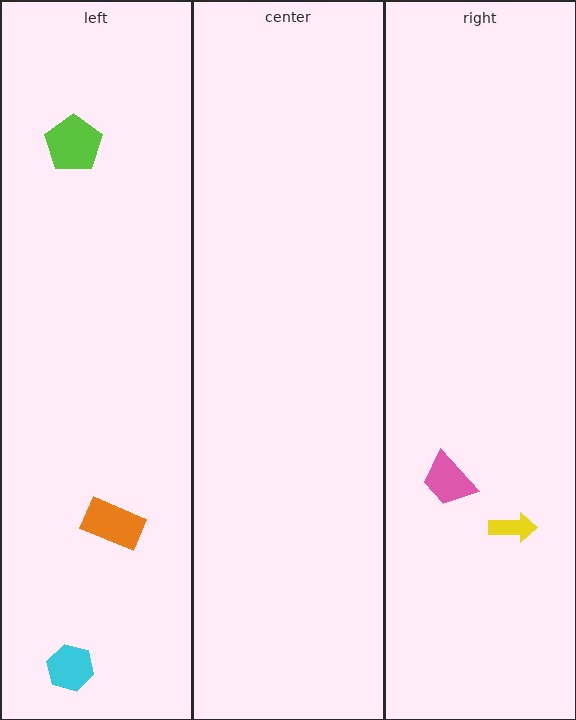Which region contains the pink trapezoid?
The right region.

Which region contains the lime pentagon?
The left region.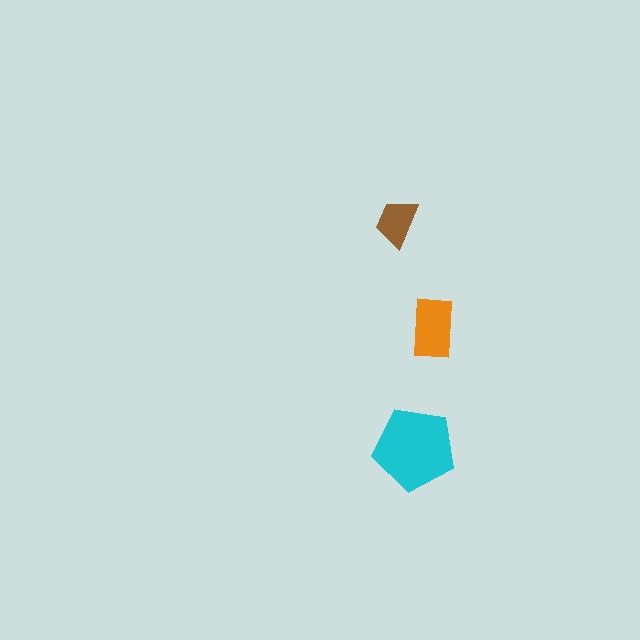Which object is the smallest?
The brown trapezoid.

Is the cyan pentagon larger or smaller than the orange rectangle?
Larger.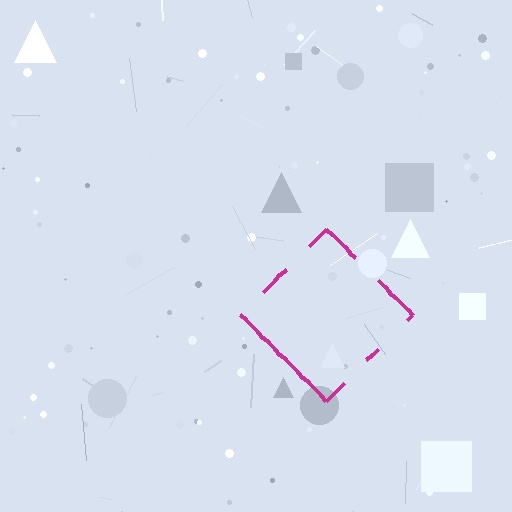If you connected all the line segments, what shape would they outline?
They would outline a diamond.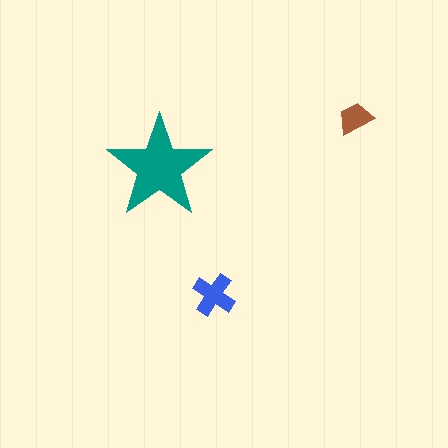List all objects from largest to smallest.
The teal star, the blue cross, the brown trapezoid.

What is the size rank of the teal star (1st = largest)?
1st.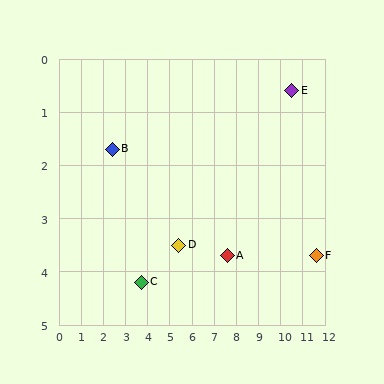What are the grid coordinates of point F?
Point F is at approximately (11.6, 3.7).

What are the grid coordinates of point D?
Point D is at approximately (5.4, 3.5).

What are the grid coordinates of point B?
Point B is at approximately (2.4, 1.7).